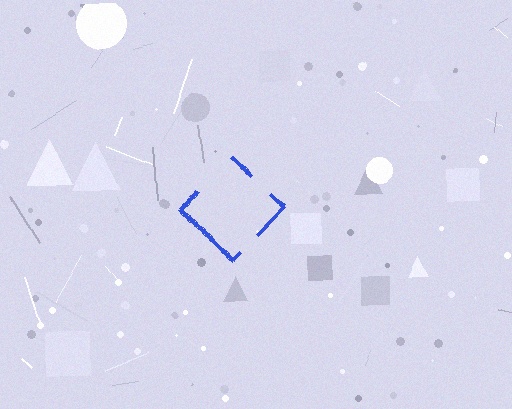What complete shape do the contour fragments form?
The contour fragments form a diamond.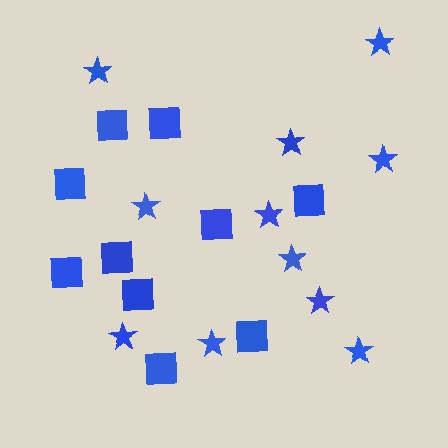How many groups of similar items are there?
There are 2 groups: one group of stars (11) and one group of squares (10).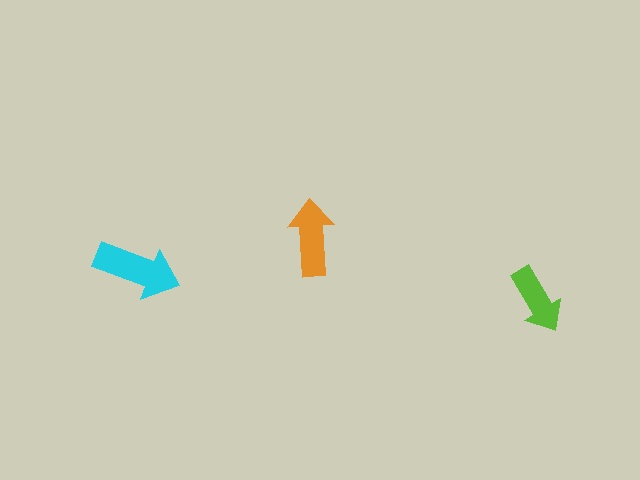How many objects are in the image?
There are 3 objects in the image.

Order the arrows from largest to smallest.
the cyan one, the orange one, the lime one.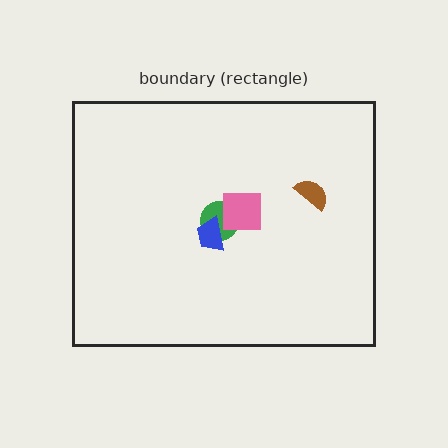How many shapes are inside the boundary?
4 inside, 0 outside.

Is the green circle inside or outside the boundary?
Inside.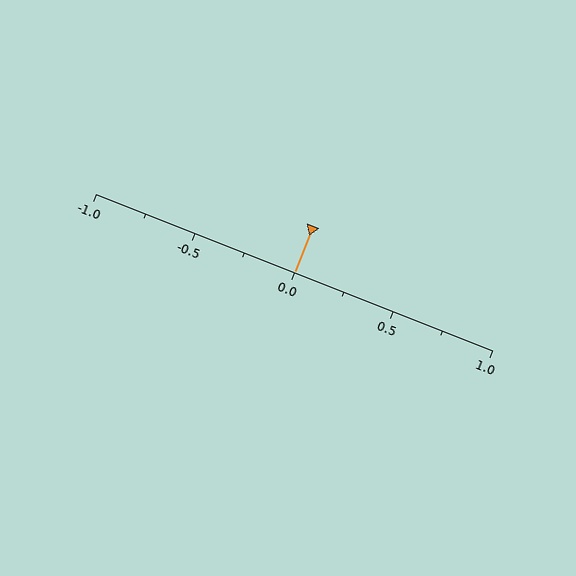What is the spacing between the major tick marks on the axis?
The major ticks are spaced 0.5 apart.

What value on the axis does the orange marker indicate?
The marker indicates approximately 0.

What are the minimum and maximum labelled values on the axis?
The axis runs from -1.0 to 1.0.